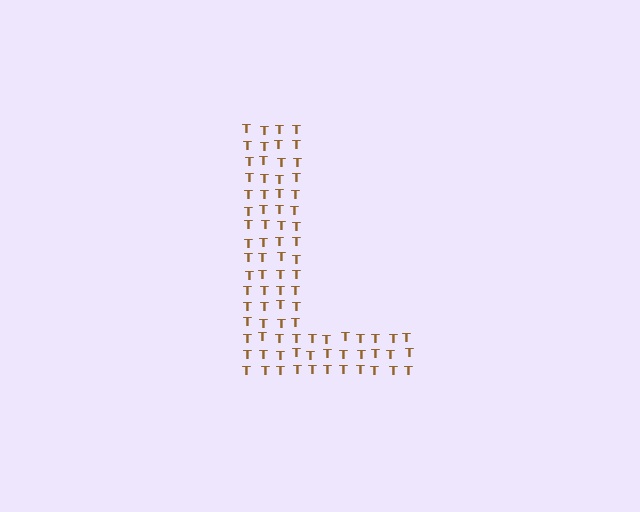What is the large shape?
The large shape is the letter L.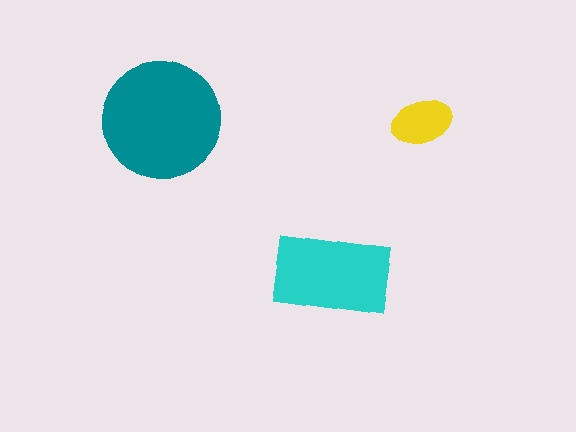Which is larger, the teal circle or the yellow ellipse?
The teal circle.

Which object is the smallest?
The yellow ellipse.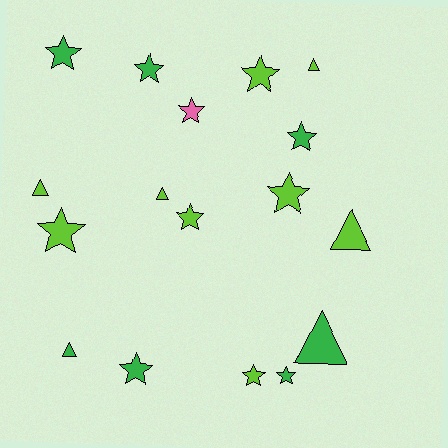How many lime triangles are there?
There are 4 lime triangles.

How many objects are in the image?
There are 17 objects.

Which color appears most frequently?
Lime, with 9 objects.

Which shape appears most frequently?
Star, with 11 objects.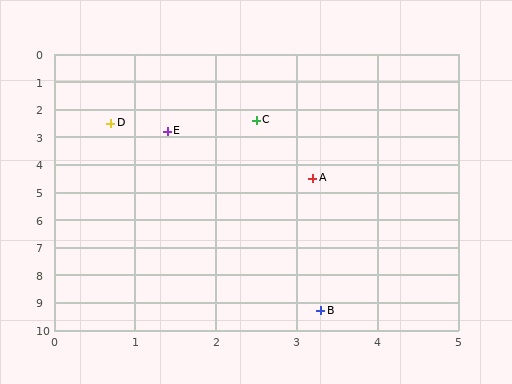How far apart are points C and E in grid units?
Points C and E are about 1.2 grid units apart.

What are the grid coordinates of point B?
Point B is at approximately (3.3, 9.3).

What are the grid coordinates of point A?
Point A is at approximately (3.2, 4.5).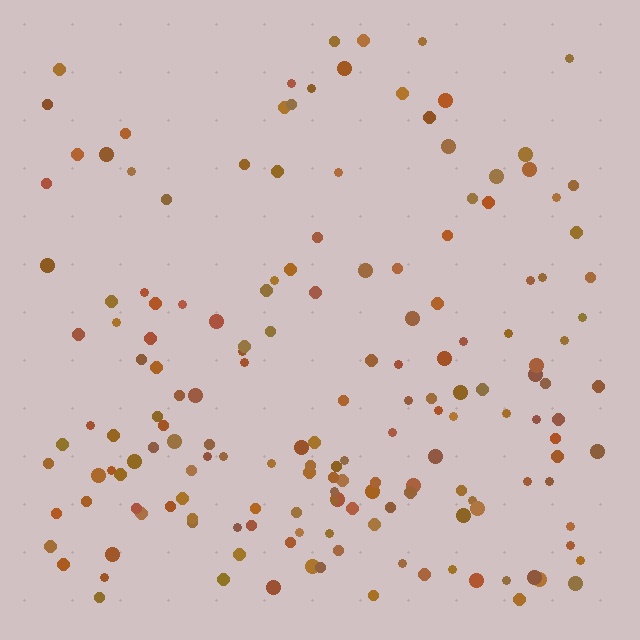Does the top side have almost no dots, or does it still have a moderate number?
Still a moderate number, just noticeably fewer than the bottom.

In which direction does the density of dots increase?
From top to bottom, with the bottom side densest.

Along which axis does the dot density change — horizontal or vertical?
Vertical.